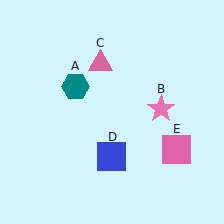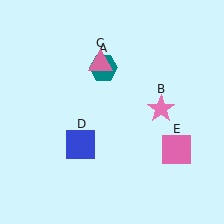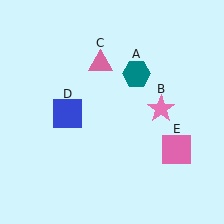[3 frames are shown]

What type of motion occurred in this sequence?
The teal hexagon (object A), blue square (object D) rotated clockwise around the center of the scene.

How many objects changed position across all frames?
2 objects changed position: teal hexagon (object A), blue square (object D).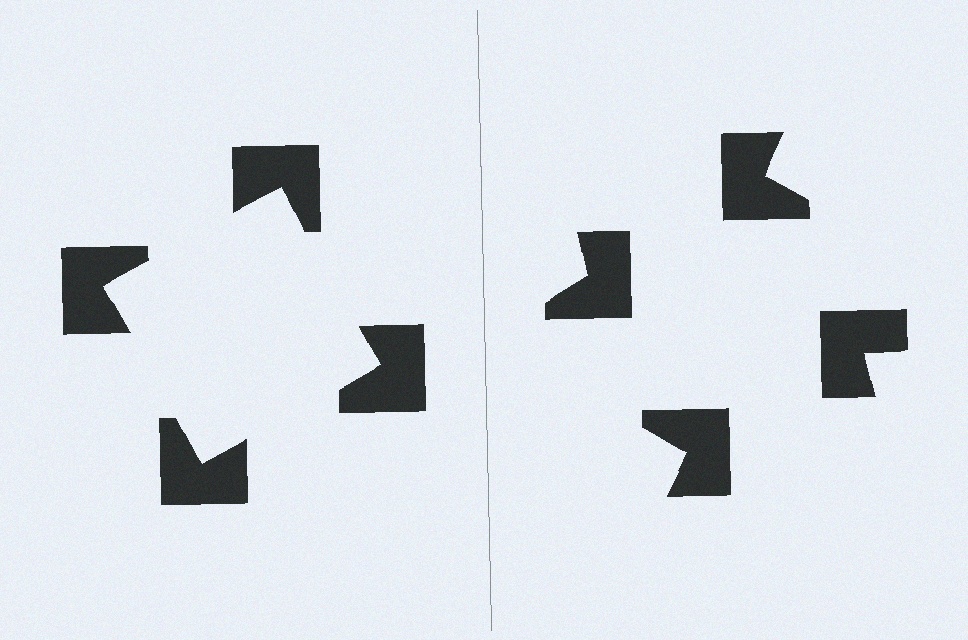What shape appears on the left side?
An illusory square.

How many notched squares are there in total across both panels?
8 — 4 on each side.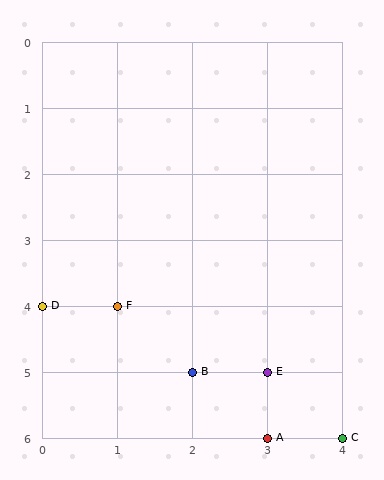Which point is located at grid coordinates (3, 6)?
Point A is at (3, 6).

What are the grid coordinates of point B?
Point B is at grid coordinates (2, 5).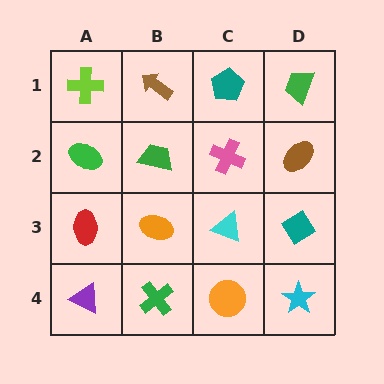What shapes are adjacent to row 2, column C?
A teal pentagon (row 1, column C), a cyan triangle (row 3, column C), a green trapezoid (row 2, column B), a brown ellipse (row 2, column D).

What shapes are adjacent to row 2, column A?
A lime cross (row 1, column A), a red ellipse (row 3, column A), a green trapezoid (row 2, column B).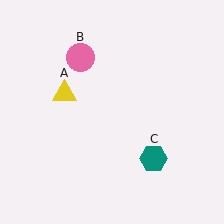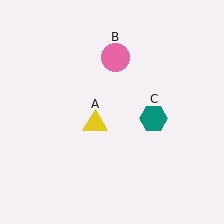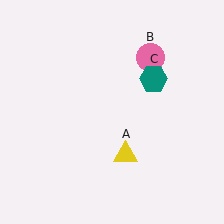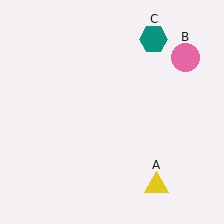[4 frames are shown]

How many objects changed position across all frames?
3 objects changed position: yellow triangle (object A), pink circle (object B), teal hexagon (object C).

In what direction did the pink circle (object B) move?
The pink circle (object B) moved right.